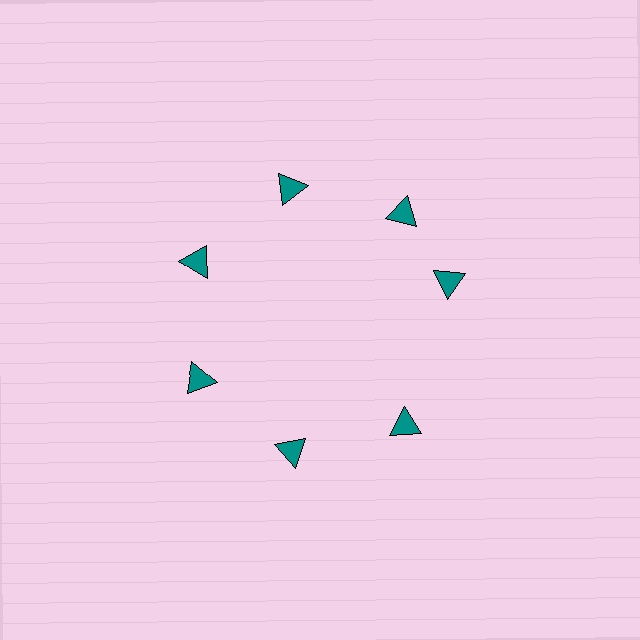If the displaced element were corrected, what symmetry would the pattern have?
It would have 7-fold rotational symmetry — the pattern would map onto itself every 51 degrees.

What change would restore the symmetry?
The symmetry would be restored by rotating it back into even spacing with its neighbors so that all 7 triangles sit at equal angles and equal distance from the center.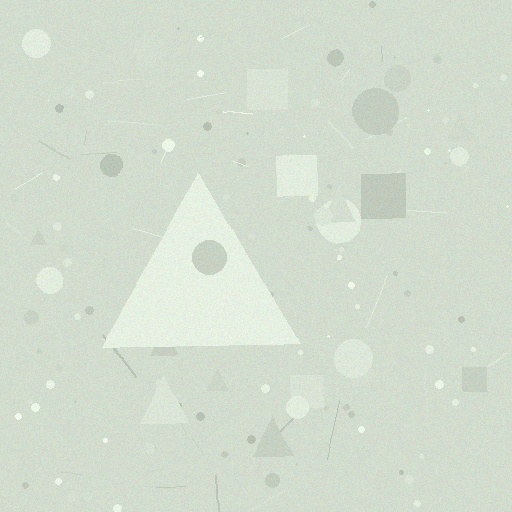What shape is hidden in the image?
A triangle is hidden in the image.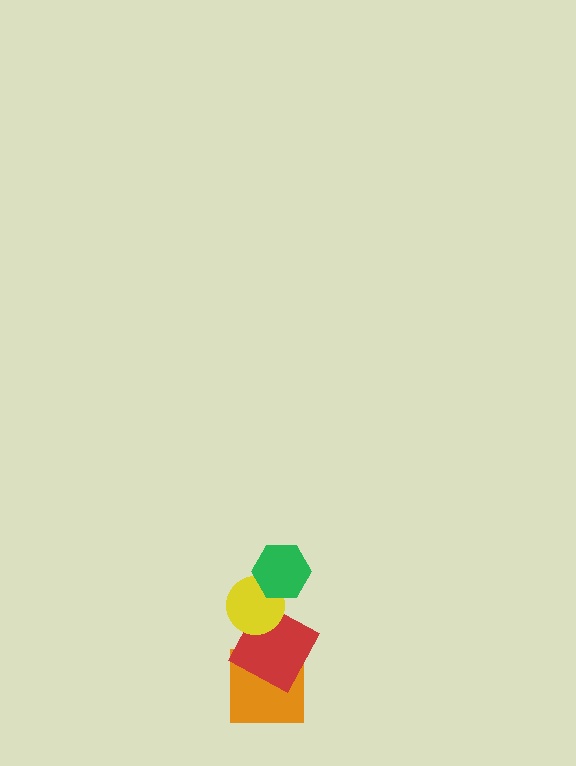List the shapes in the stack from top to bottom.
From top to bottom: the green hexagon, the yellow circle, the red square, the orange square.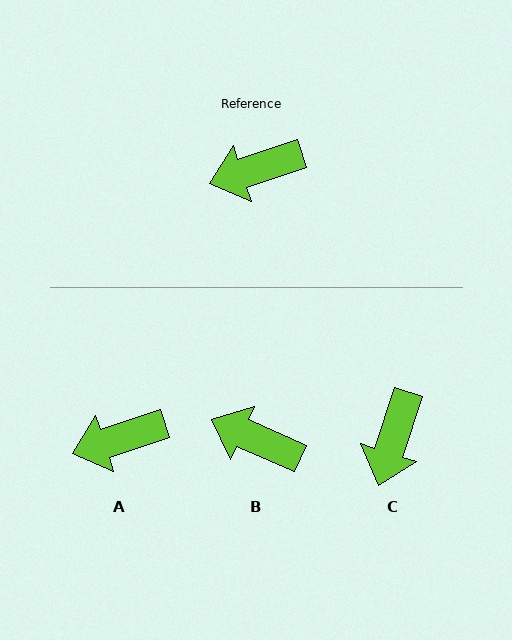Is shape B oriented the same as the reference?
No, it is off by about 42 degrees.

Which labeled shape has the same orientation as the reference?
A.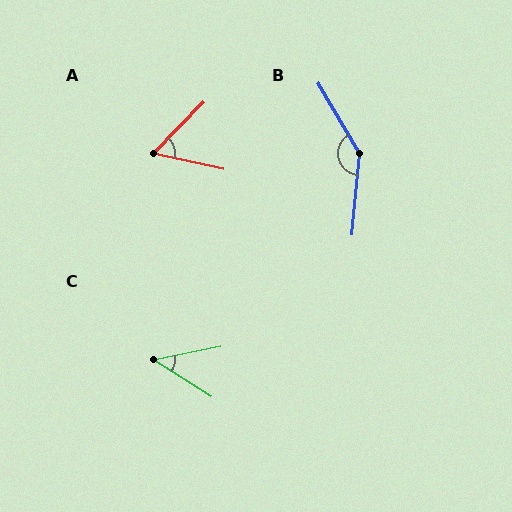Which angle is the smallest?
C, at approximately 43 degrees.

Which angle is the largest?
B, at approximately 144 degrees.